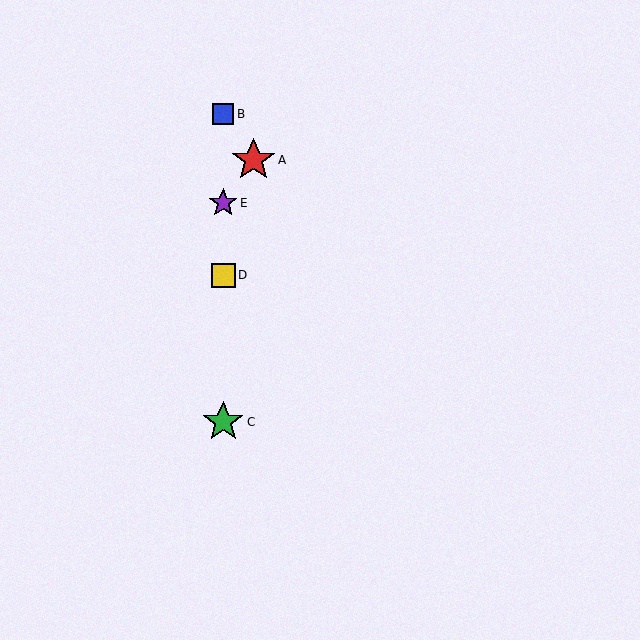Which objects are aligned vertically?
Objects B, C, D, E are aligned vertically.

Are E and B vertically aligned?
Yes, both are at x≈223.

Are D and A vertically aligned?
No, D is at x≈223 and A is at x≈253.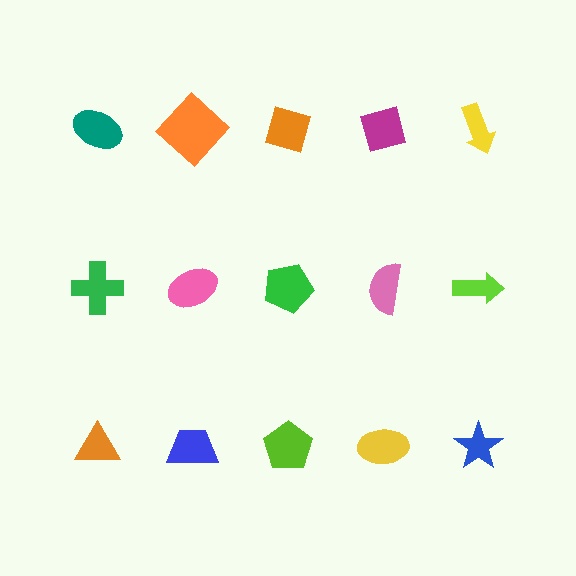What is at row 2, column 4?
A pink semicircle.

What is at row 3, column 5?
A blue star.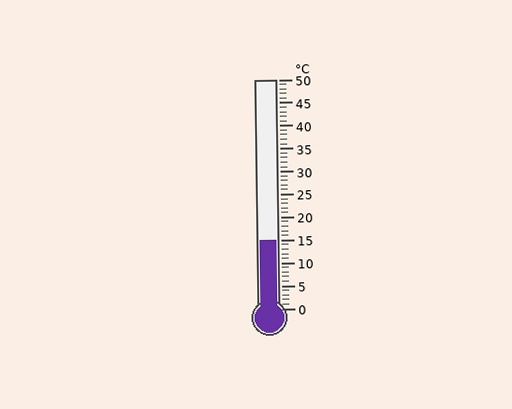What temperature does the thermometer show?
The thermometer shows approximately 15°C.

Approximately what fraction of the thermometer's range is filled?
The thermometer is filled to approximately 30% of its range.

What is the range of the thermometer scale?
The thermometer scale ranges from 0°C to 50°C.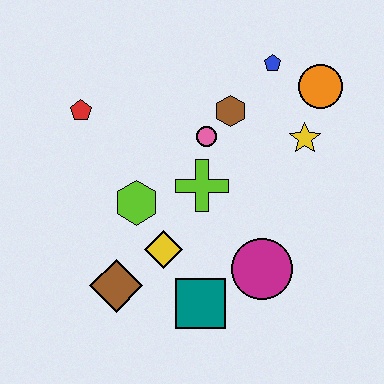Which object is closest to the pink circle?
The brown hexagon is closest to the pink circle.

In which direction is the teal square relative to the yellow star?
The teal square is below the yellow star.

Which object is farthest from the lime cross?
The orange circle is farthest from the lime cross.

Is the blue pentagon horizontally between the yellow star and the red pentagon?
Yes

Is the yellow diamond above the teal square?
Yes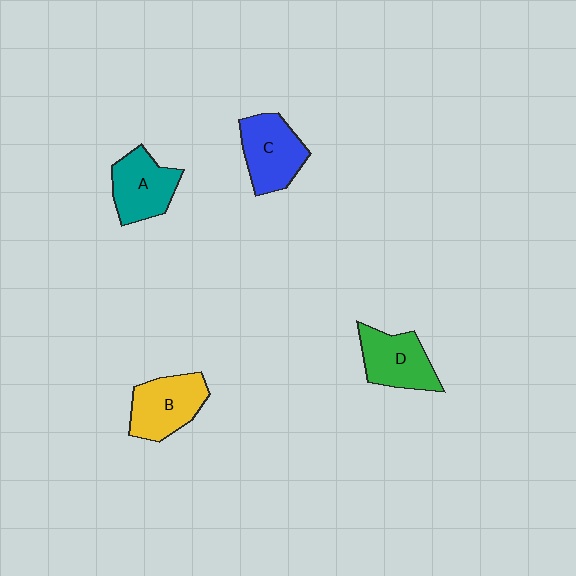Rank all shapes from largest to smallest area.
From largest to smallest: C (blue), B (yellow), D (green), A (teal).